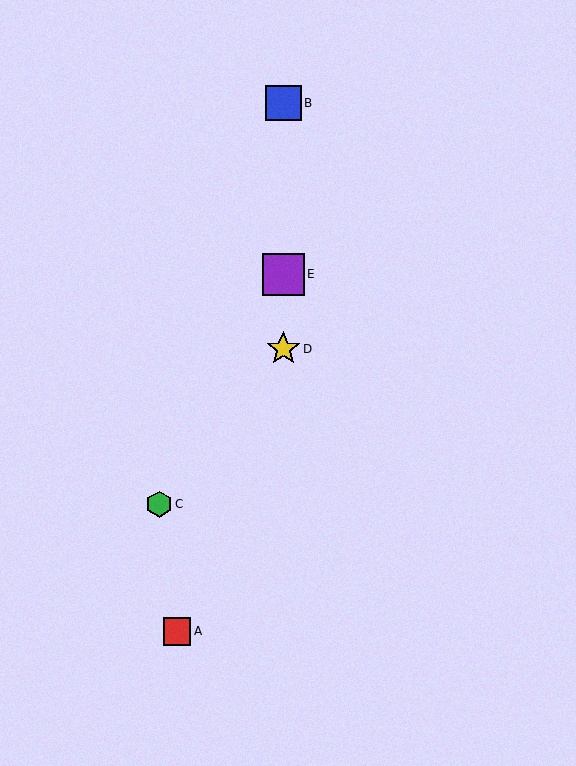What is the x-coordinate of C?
Object C is at x≈159.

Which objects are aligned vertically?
Objects B, D, E are aligned vertically.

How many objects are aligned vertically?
3 objects (B, D, E) are aligned vertically.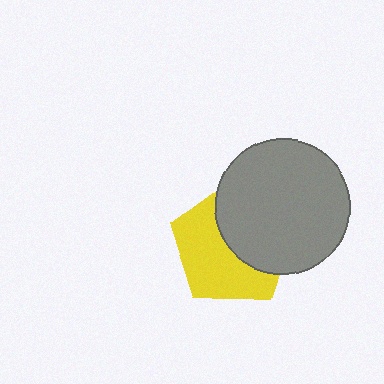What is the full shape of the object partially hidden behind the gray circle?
The partially hidden object is a yellow pentagon.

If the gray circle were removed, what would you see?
You would see the complete yellow pentagon.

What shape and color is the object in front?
The object in front is a gray circle.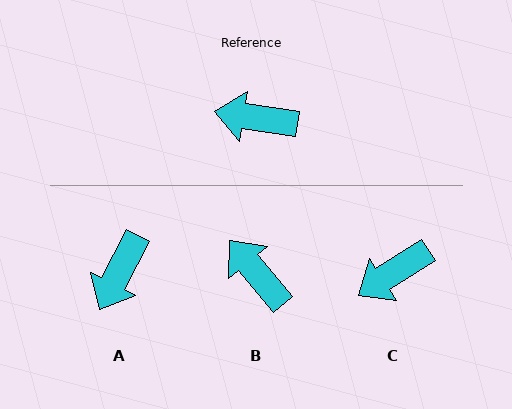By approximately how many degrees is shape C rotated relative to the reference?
Approximately 41 degrees counter-clockwise.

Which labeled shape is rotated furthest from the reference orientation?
A, about 71 degrees away.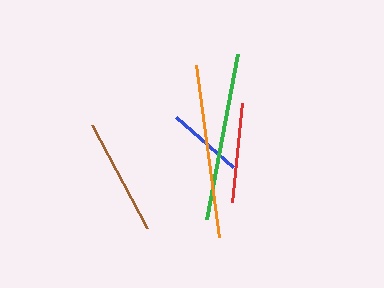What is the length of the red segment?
The red segment is approximately 99 pixels long.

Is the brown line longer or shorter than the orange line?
The orange line is longer than the brown line.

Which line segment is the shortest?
The blue line is the shortest at approximately 76 pixels.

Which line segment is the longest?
The orange line is the longest at approximately 173 pixels.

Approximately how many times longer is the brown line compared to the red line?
The brown line is approximately 1.2 times the length of the red line.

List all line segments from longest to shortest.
From longest to shortest: orange, green, brown, red, blue.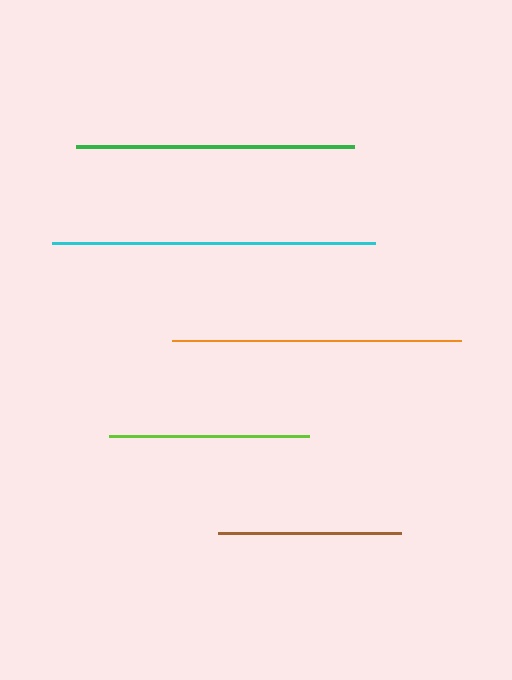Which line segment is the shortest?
The brown line is the shortest at approximately 182 pixels.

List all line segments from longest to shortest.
From longest to shortest: cyan, orange, green, lime, brown.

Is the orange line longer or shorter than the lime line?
The orange line is longer than the lime line.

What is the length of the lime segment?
The lime segment is approximately 200 pixels long.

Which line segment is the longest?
The cyan line is the longest at approximately 323 pixels.